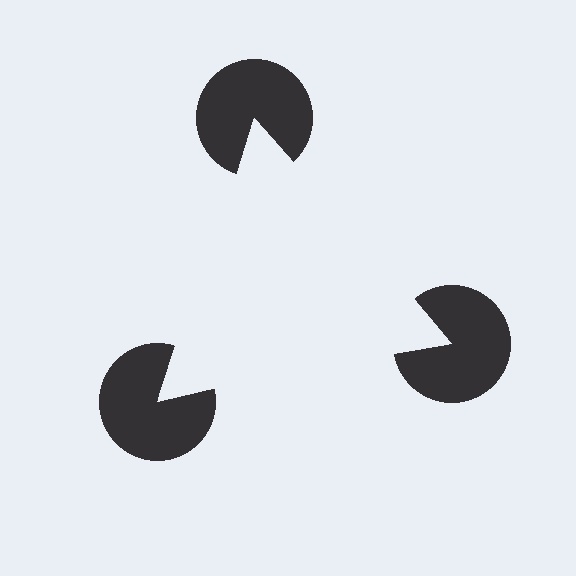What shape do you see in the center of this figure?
An illusory triangle — its edges are inferred from the aligned wedge cuts in the pac-man discs, not physically drawn.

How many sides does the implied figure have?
3 sides.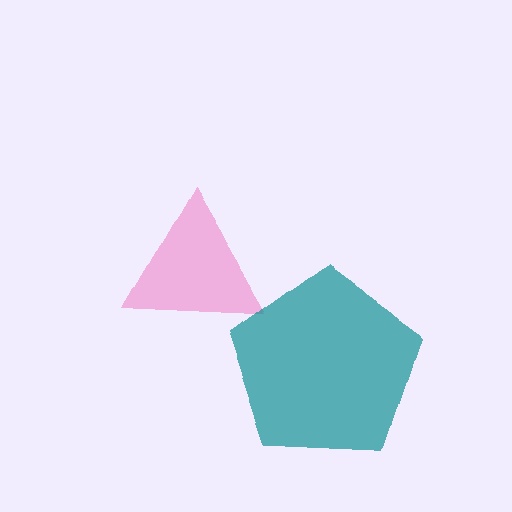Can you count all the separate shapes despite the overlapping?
Yes, there are 2 separate shapes.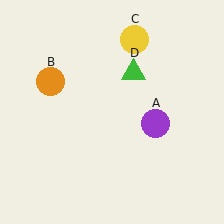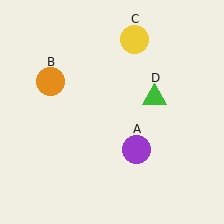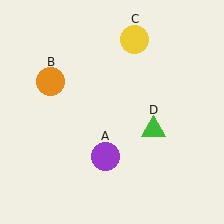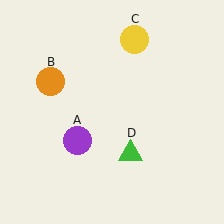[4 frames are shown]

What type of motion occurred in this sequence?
The purple circle (object A), green triangle (object D) rotated clockwise around the center of the scene.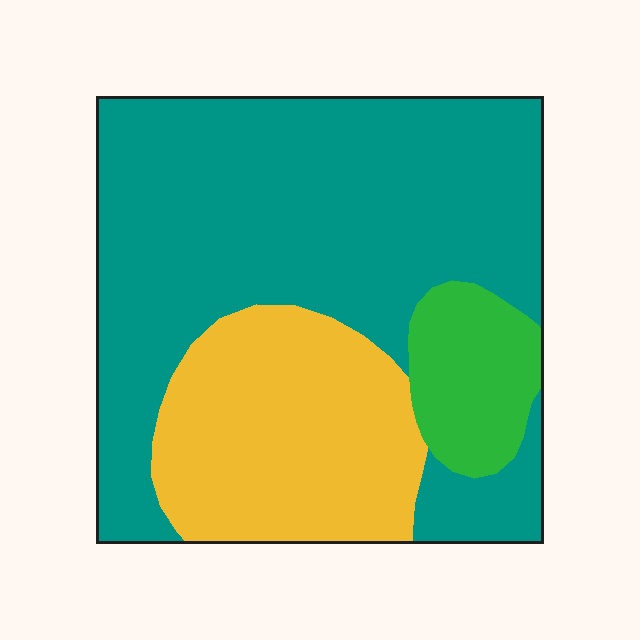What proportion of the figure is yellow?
Yellow covers 27% of the figure.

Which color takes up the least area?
Green, at roughly 10%.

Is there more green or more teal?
Teal.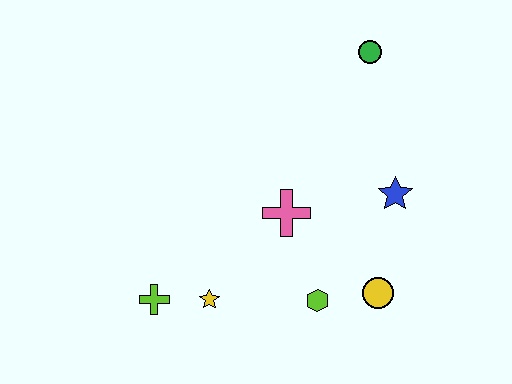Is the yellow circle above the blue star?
No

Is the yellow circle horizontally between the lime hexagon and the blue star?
Yes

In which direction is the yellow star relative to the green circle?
The yellow star is below the green circle.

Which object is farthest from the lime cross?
The green circle is farthest from the lime cross.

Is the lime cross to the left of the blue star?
Yes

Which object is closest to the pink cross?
The lime hexagon is closest to the pink cross.